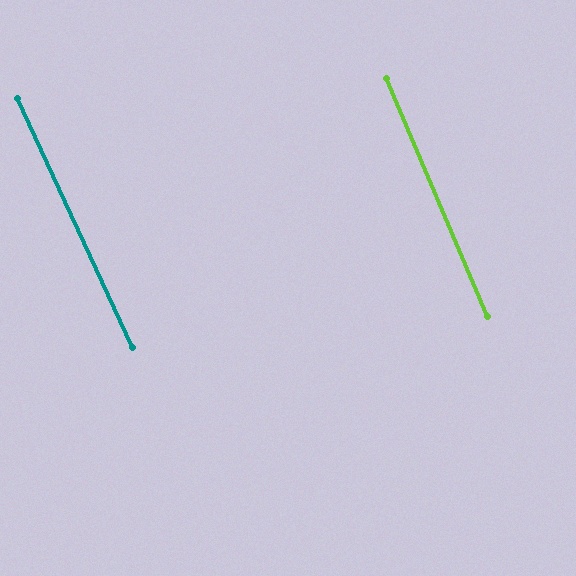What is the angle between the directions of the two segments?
Approximately 2 degrees.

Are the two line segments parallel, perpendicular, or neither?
Parallel — their directions differ by only 1.8°.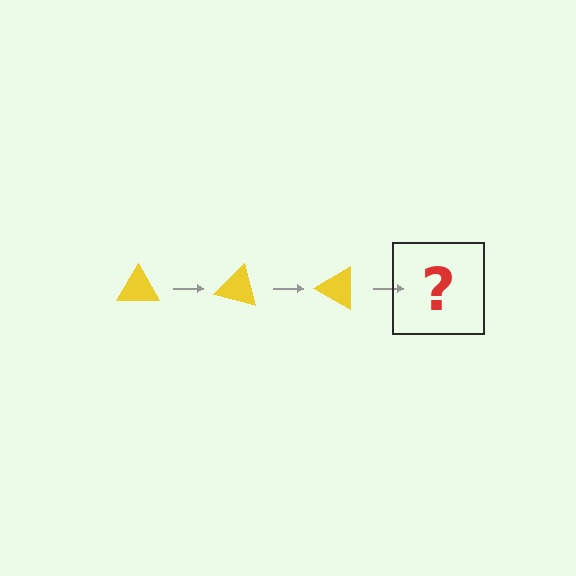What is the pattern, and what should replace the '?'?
The pattern is that the triangle rotates 15 degrees each step. The '?' should be a yellow triangle rotated 45 degrees.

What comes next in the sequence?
The next element should be a yellow triangle rotated 45 degrees.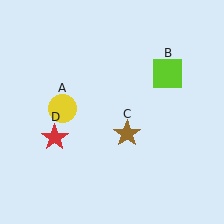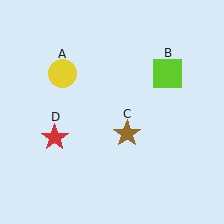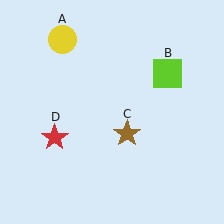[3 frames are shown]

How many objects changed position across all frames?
1 object changed position: yellow circle (object A).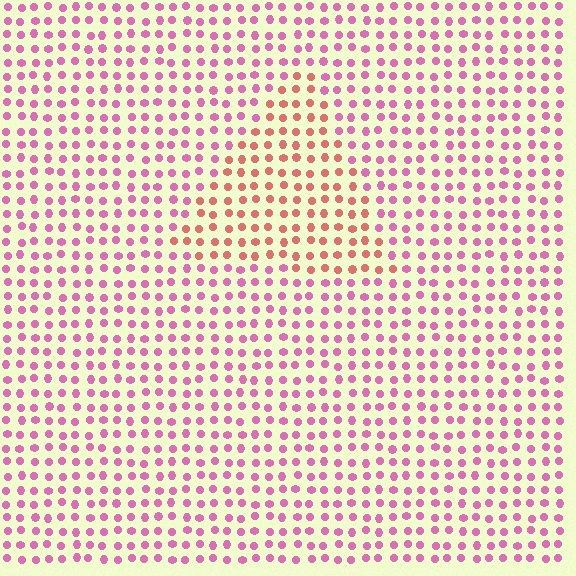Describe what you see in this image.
The image is filled with small pink elements in a uniform arrangement. A triangle-shaped region is visible where the elements are tinted to a slightly different hue, forming a subtle color boundary.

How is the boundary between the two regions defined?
The boundary is defined purely by a slight shift in hue (about 42 degrees). Spacing, size, and orientation are identical on both sides.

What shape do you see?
I see a triangle.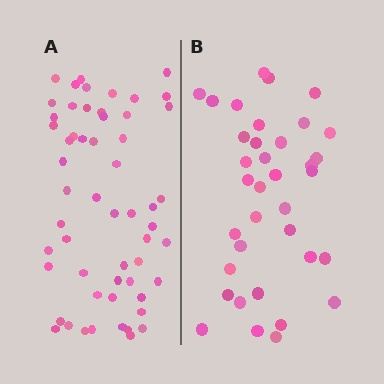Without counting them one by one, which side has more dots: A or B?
Region A (the left region) has more dots.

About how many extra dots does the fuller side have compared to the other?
Region A has approximately 20 more dots than region B.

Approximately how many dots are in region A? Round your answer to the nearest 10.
About 60 dots. (The exact count is 56, which rounds to 60.)